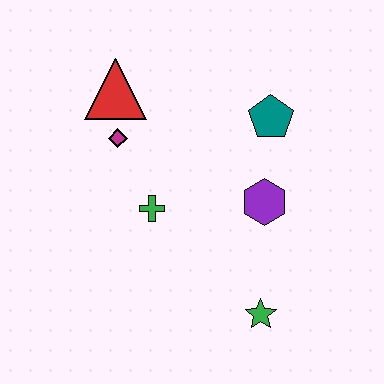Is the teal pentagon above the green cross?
Yes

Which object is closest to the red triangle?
The magenta diamond is closest to the red triangle.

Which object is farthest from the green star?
The red triangle is farthest from the green star.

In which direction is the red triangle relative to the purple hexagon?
The red triangle is to the left of the purple hexagon.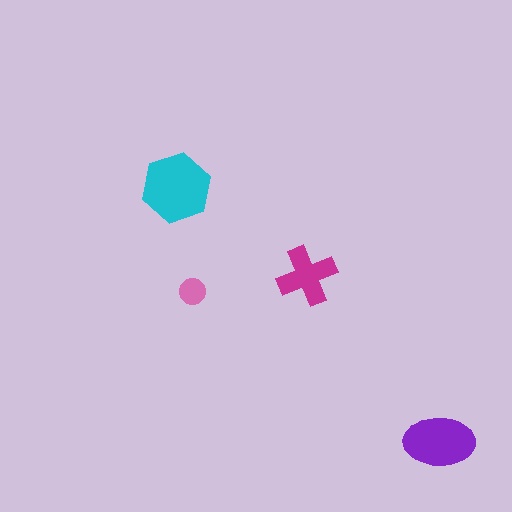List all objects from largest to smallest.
The cyan hexagon, the purple ellipse, the magenta cross, the pink circle.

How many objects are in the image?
There are 4 objects in the image.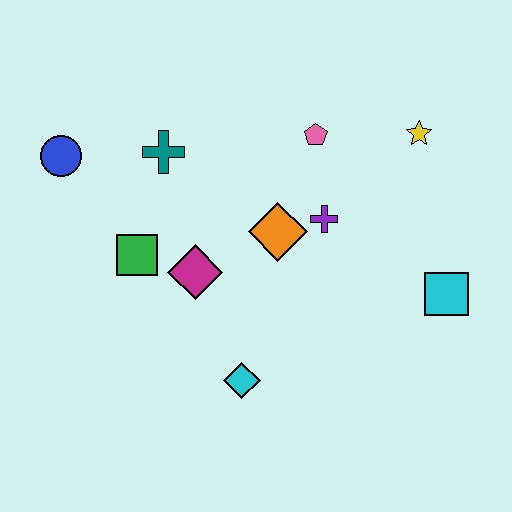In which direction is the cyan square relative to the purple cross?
The cyan square is to the right of the purple cross.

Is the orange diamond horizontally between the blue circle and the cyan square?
Yes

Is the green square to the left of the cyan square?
Yes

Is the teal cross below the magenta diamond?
No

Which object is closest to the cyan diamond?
The magenta diamond is closest to the cyan diamond.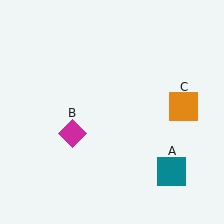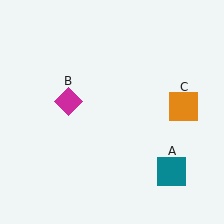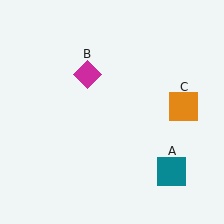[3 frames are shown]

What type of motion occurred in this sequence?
The magenta diamond (object B) rotated clockwise around the center of the scene.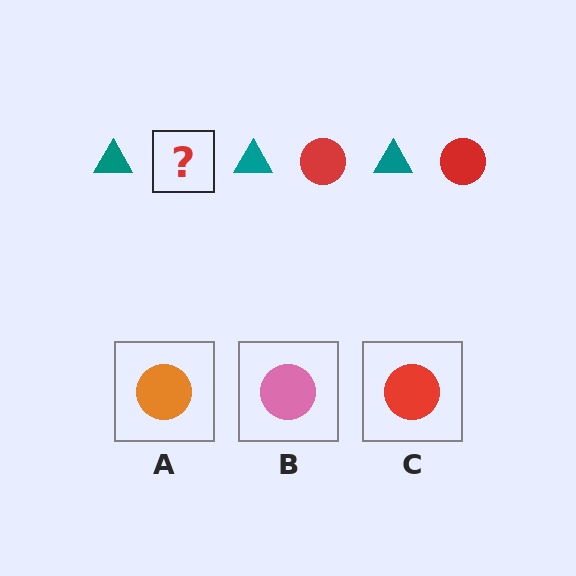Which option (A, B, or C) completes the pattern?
C.